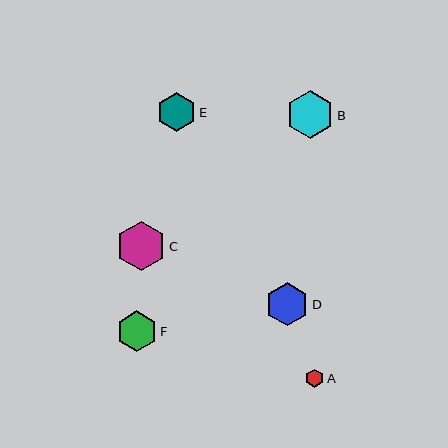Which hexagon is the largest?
Hexagon C is the largest with a size of approximately 49 pixels.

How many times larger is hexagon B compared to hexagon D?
Hexagon B is approximately 1.1 times the size of hexagon D.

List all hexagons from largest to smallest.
From largest to smallest: C, B, D, F, E, A.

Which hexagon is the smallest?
Hexagon A is the smallest with a size of approximately 18 pixels.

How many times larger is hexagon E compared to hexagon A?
Hexagon E is approximately 2.1 times the size of hexagon A.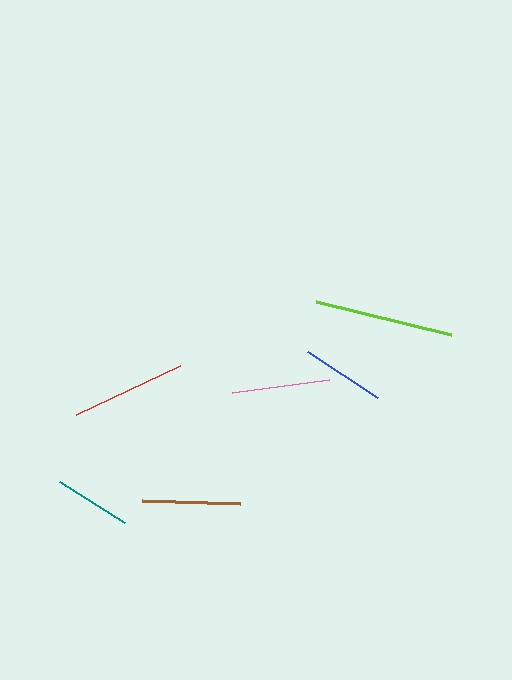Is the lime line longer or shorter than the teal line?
The lime line is longer than the teal line.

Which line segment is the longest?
The lime line is the longest at approximately 139 pixels.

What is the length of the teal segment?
The teal segment is approximately 76 pixels long.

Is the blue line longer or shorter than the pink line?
The pink line is longer than the blue line.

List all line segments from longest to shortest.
From longest to shortest: lime, red, brown, pink, blue, teal.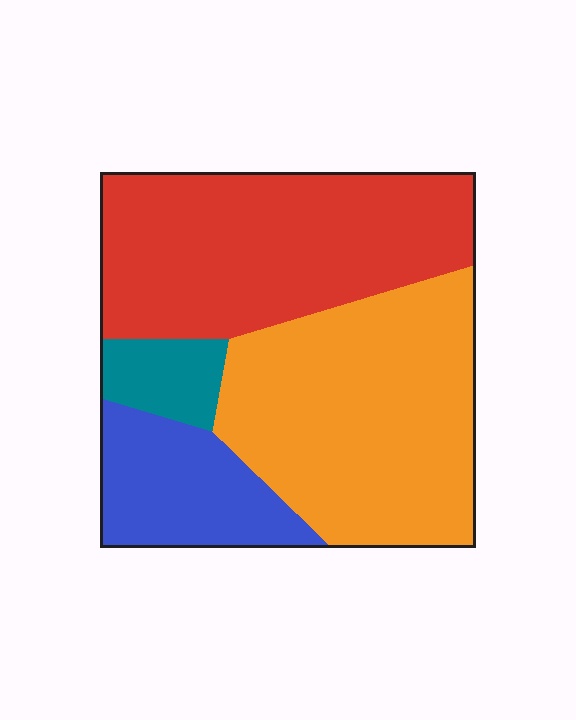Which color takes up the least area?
Teal, at roughly 5%.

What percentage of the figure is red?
Red takes up about three eighths (3/8) of the figure.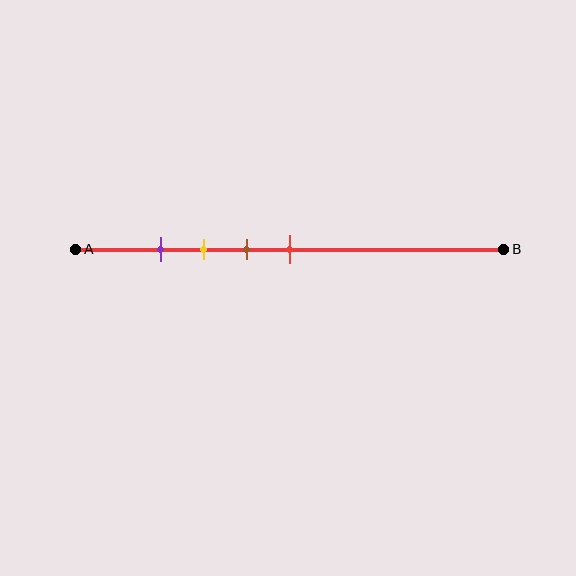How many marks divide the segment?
There are 4 marks dividing the segment.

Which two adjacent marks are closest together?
The purple and yellow marks are the closest adjacent pair.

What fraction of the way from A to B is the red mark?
The red mark is approximately 50% (0.5) of the way from A to B.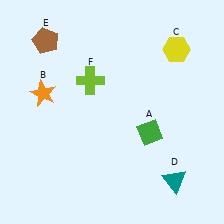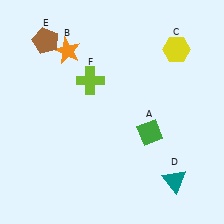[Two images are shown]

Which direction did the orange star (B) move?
The orange star (B) moved up.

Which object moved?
The orange star (B) moved up.